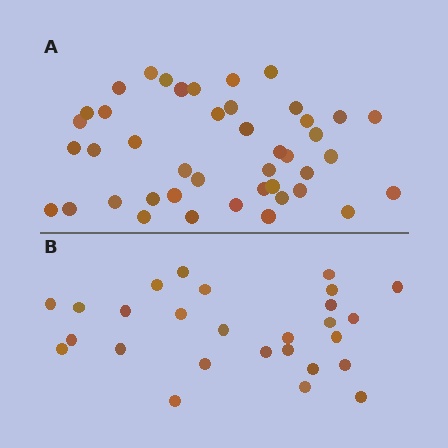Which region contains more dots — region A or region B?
Region A (the top region) has more dots.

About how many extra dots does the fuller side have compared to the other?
Region A has approximately 15 more dots than region B.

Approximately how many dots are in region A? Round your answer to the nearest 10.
About 40 dots. (The exact count is 43, which rounds to 40.)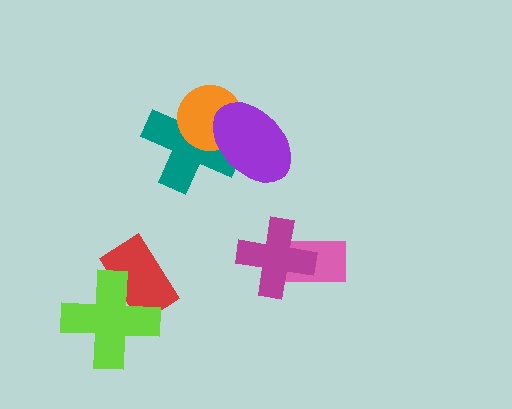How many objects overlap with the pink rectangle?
1 object overlaps with the pink rectangle.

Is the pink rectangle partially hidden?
Yes, it is partially covered by another shape.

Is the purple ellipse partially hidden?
No, no other shape covers it.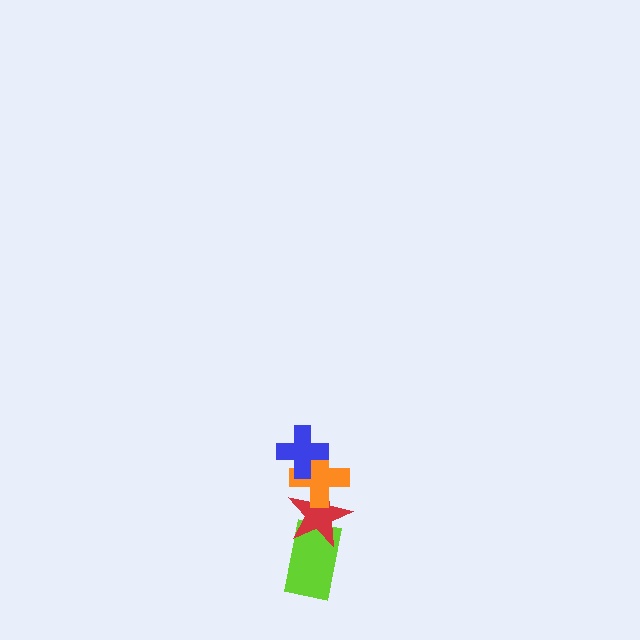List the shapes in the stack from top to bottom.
From top to bottom: the blue cross, the orange cross, the red star, the lime rectangle.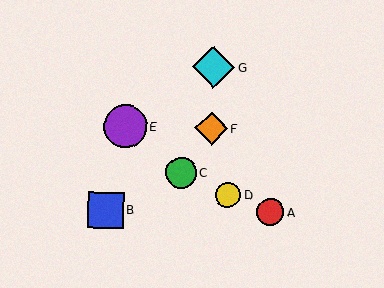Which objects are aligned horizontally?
Objects E, F are aligned horizontally.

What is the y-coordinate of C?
Object C is at y≈172.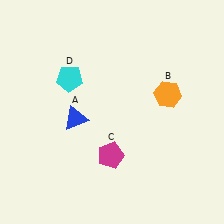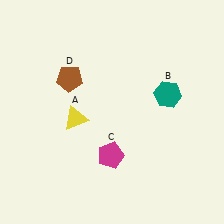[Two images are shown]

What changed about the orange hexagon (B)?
In Image 1, B is orange. In Image 2, it changed to teal.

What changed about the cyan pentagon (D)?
In Image 1, D is cyan. In Image 2, it changed to brown.